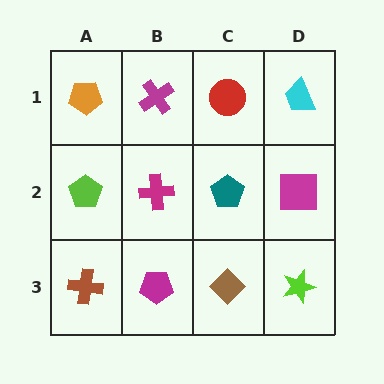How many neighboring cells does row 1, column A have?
2.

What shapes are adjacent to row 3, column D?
A magenta square (row 2, column D), a brown diamond (row 3, column C).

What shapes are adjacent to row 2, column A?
An orange pentagon (row 1, column A), a brown cross (row 3, column A), a magenta cross (row 2, column B).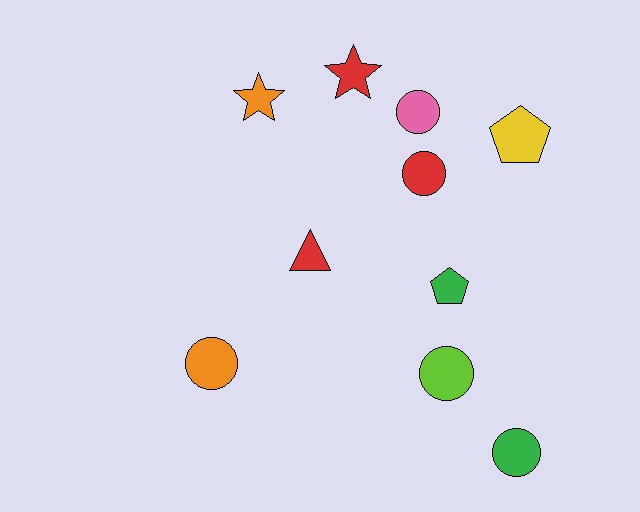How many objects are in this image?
There are 10 objects.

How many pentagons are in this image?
There are 2 pentagons.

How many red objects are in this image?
There are 3 red objects.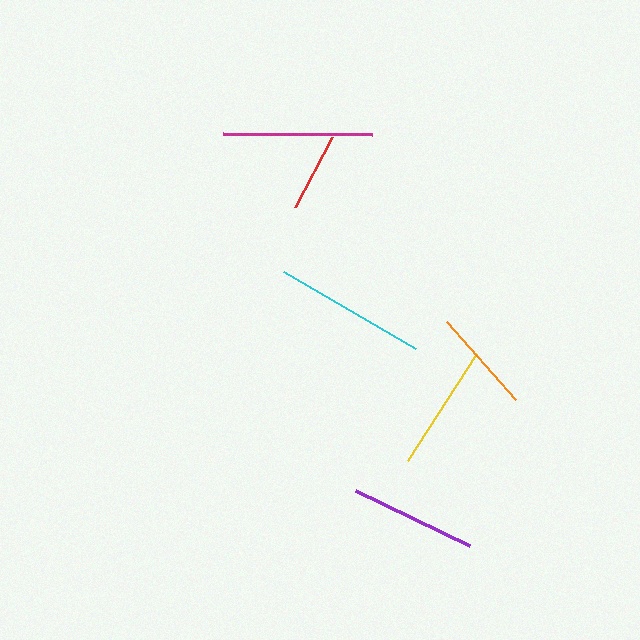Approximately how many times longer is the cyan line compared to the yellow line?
The cyan line is approximately 1.2 times the length of the yellow line.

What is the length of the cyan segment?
The cyan segment is approximately 153 pixels long.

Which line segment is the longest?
The cyan line is the longest at approximately 153 pixels.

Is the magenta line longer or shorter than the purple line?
The magenta line is longer than the purple line.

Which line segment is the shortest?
The red line is the shortest at approximately 79 pixels.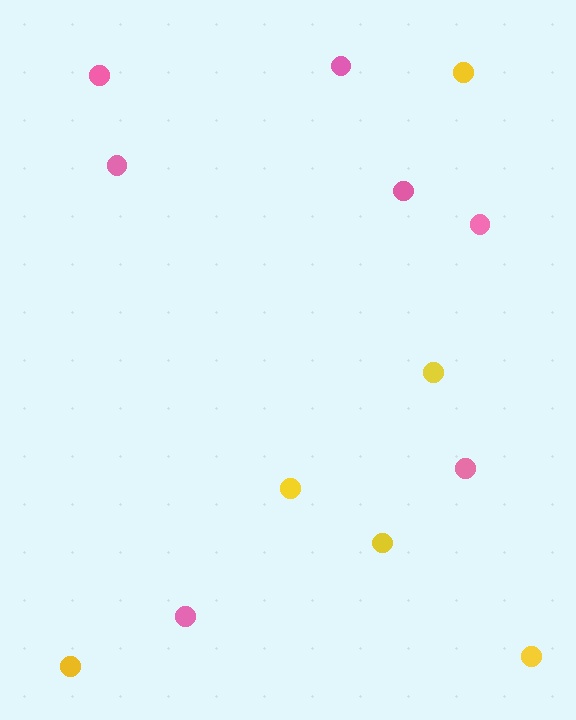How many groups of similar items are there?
There are 2 groups: one group of yellow circles (6) and one group of pink circles (7).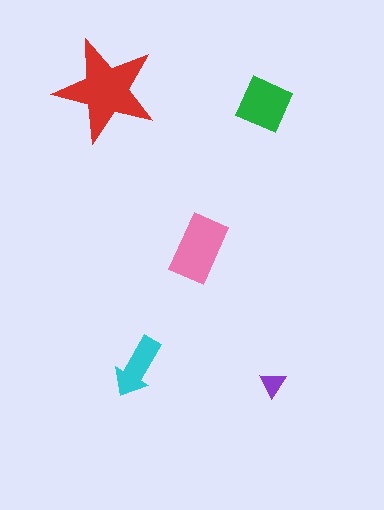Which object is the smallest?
The purple triangle.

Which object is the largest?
The red star.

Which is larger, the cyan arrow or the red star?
The red star.